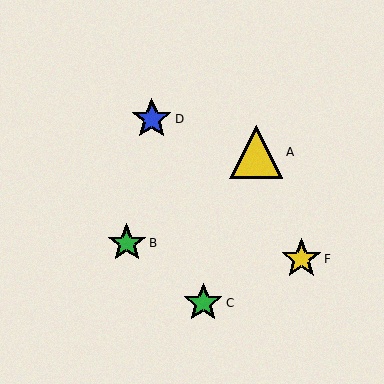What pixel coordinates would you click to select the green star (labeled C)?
Click at (203, 303) to select the green star C.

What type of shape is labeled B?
Shape B is a green star.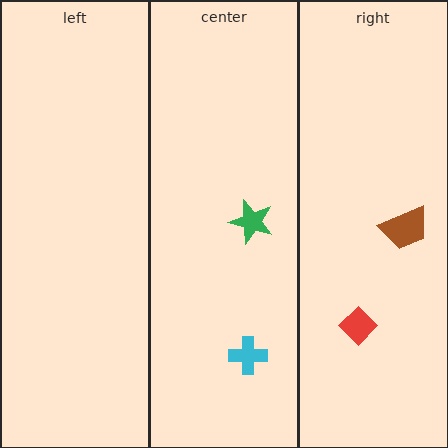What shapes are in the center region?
The green star, the cyan cross.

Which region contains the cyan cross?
The center region.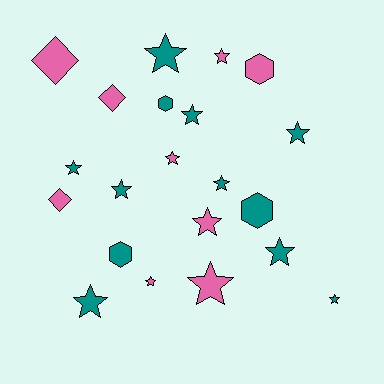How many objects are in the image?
There are 21 objects.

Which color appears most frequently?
Teal, with 12 objects.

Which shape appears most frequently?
Star, with 14 objects.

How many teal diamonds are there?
There are no teal diamonds.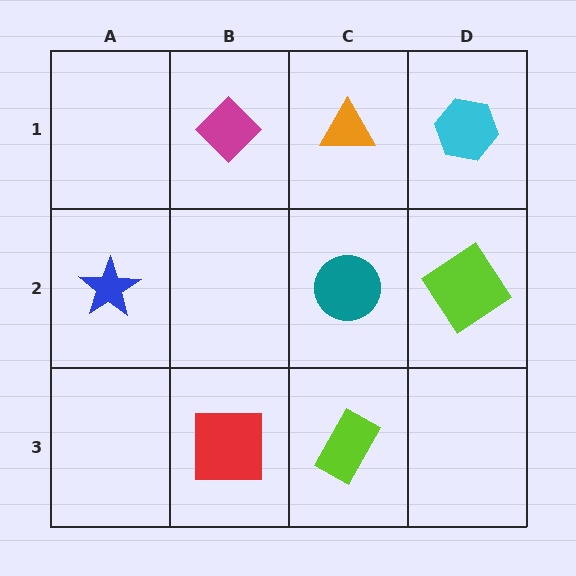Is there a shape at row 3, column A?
No, that cell is empty.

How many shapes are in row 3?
2 shapes.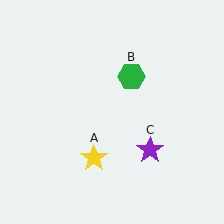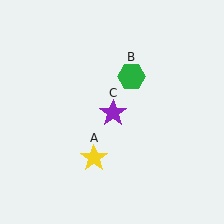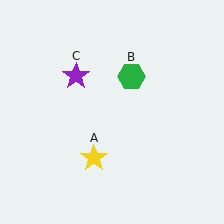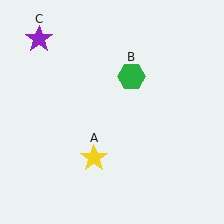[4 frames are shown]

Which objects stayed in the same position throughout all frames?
Yellow star (object A) and green hexagon (object B) remained stationary.